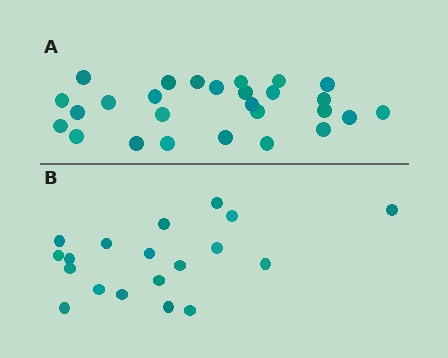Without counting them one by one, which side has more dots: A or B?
Region A (the top region) has more dots.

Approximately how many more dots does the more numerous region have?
Region A has roughly 8 or so more dots than region B.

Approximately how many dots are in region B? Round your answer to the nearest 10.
About 20 dots. (The exact count is 19, which rounds to 20.)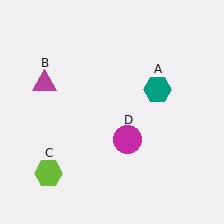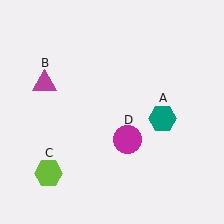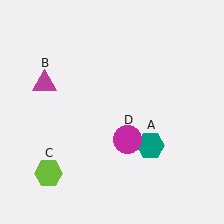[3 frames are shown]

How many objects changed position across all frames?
1 object changed position: teal hexagon (object A).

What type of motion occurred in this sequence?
The teal hexagon (object A) rotated clockwise around the center of the scene.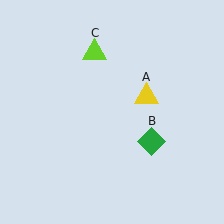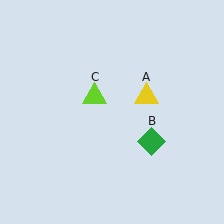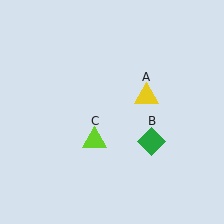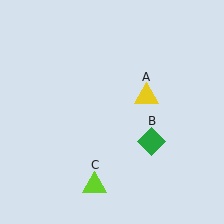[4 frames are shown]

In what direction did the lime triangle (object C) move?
The lime triangle (object C) moved down.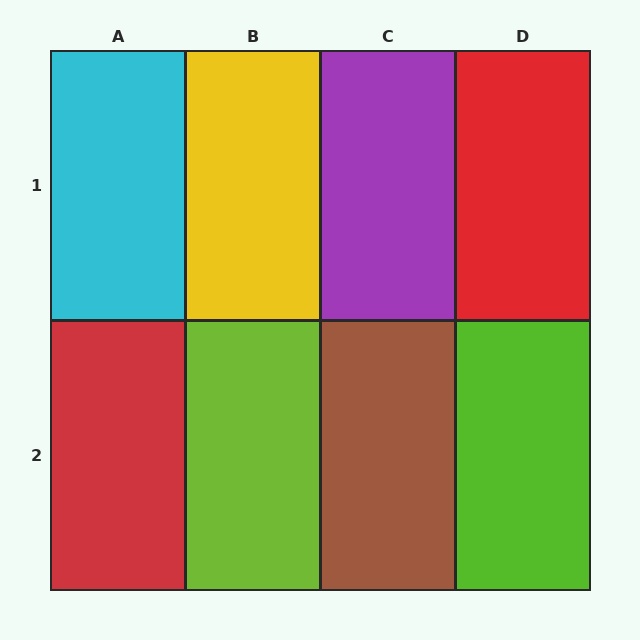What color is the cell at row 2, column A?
Red.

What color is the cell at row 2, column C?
Brown.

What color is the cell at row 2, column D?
Lime.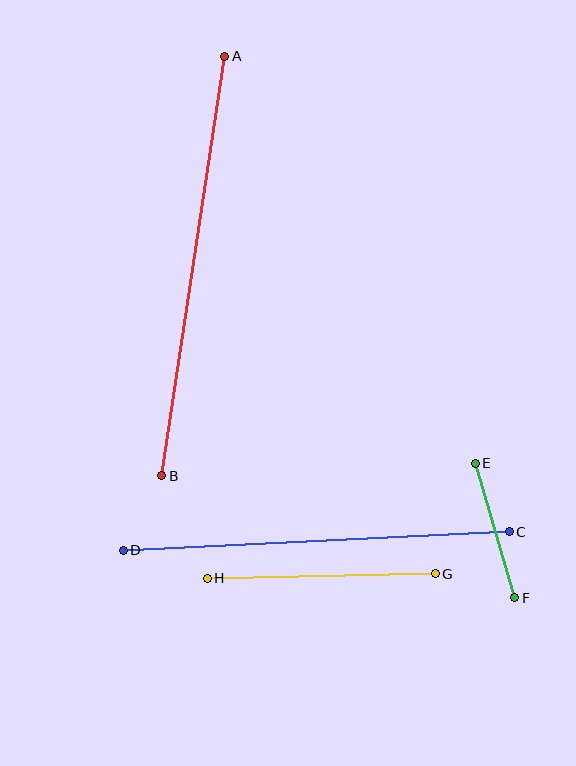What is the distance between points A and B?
The distance is approximately 424 pixels.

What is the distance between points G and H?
The distance is approximately 228 pixels.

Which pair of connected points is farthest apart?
Points A and B are farthest apart.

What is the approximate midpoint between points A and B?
The midpoint is at approximately (193, 266) pixels.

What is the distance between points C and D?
The distance is approximately 387 pixels.